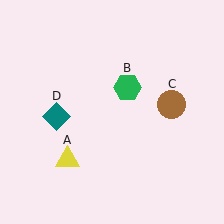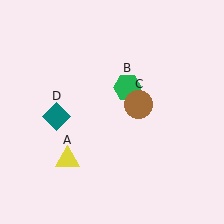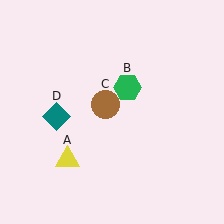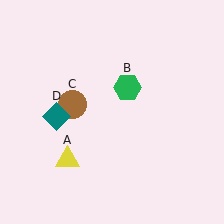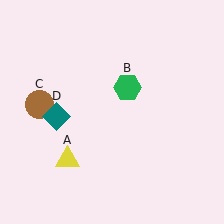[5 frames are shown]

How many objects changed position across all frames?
1 object changed position: brown circle (object C).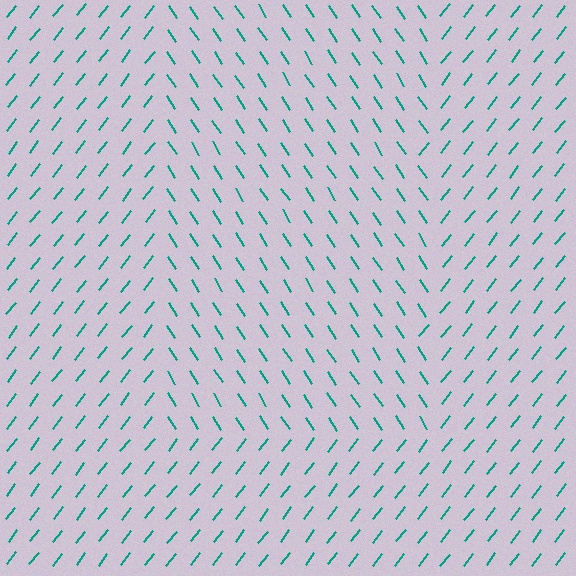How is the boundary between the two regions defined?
The boundary is defined purely by a change in line orientation (approximately 71 degrees difference). All lines are the same color and thickness.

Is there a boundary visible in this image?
Yes, there is a texture boundary formed by a change in line orientation.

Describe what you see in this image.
The image is filled with small teal line segments. A rectangle region in the image has lines oriented differently from the surrounding lines, creating a visible texture boundary.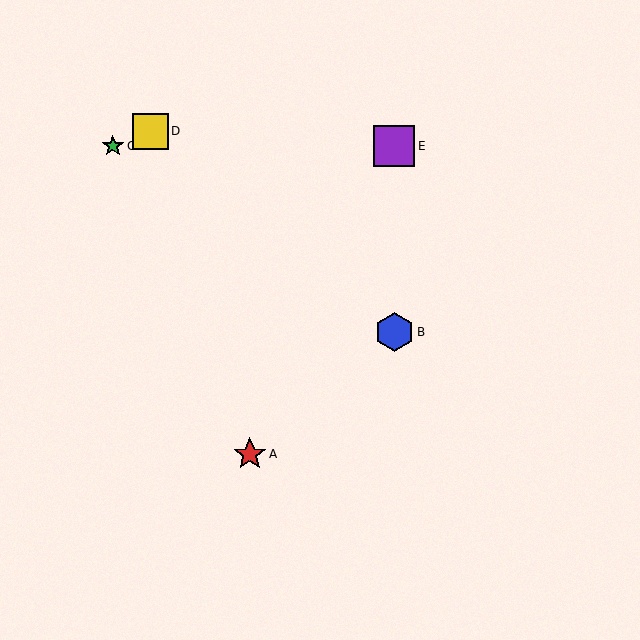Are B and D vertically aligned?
No, B is at x≈394 and D is at x≈150.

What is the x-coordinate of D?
Object D is at x≈150.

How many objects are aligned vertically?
2 objects (B, E) are aligned vertically.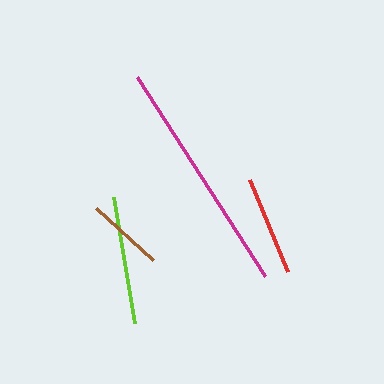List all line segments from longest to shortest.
From longest to shortest: magenta, lime, red, brown.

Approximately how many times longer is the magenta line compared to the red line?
The magenta line is approximately 2.4 times the length of the red line.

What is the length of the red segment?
The red segment is approximately 100 pixels long.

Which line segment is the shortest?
The brown line is the shortest at approximately 77 pixels.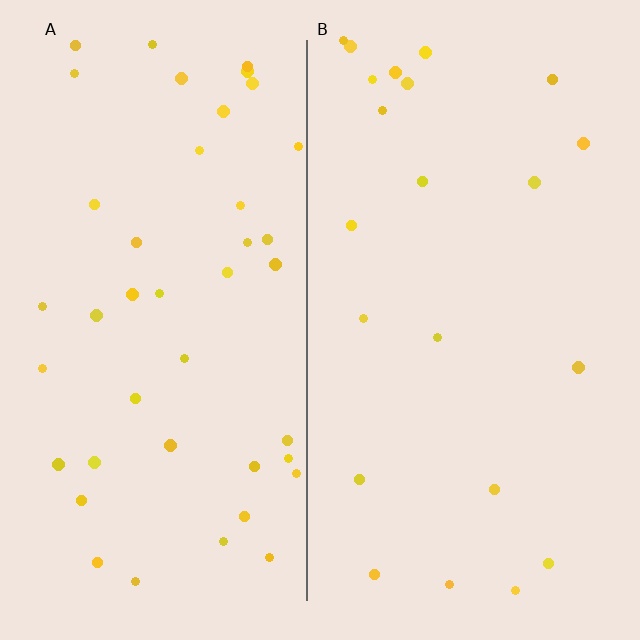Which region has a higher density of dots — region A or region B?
A (the left).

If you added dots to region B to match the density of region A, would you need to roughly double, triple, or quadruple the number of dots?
Approximately double.